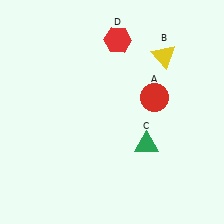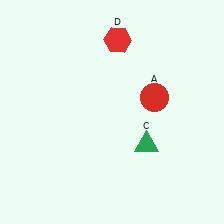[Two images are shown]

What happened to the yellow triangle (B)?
The yellow triangle (B) was removed in Image 2. It was in the top-right area of Image 1.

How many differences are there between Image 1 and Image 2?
There is 1 difference between the two images.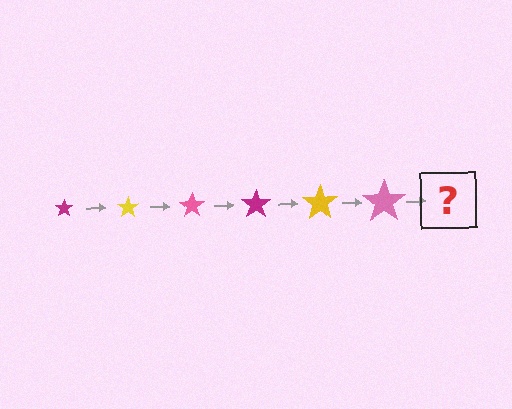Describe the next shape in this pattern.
It should be a magenta star, larger than the previous one.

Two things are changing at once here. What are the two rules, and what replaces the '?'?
The two rules are that the star grows larger each step and the color cycles through magenta, yellow, and pink. The '?' should be a magenta star, larger than the previous one.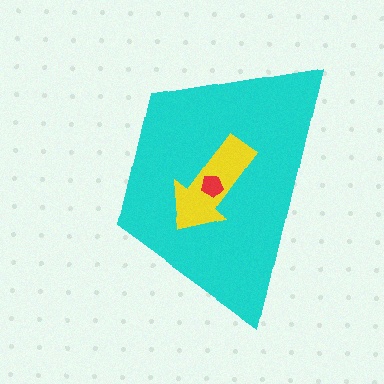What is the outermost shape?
The cyan trapezoid.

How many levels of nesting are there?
3.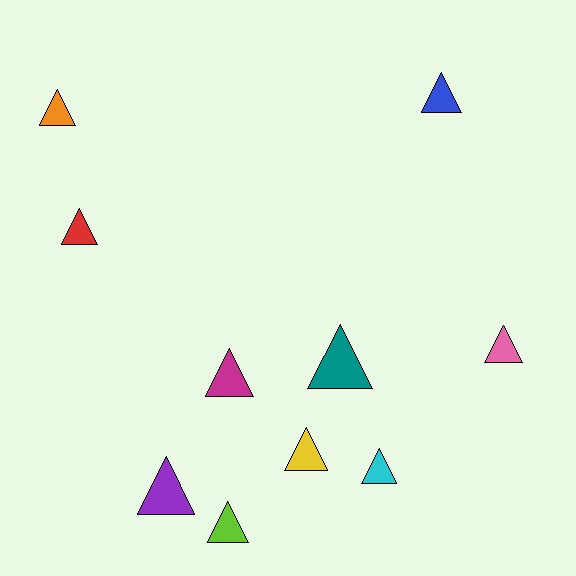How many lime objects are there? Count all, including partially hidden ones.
There is 1 lime object.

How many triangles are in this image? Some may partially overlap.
There are 10 triangles.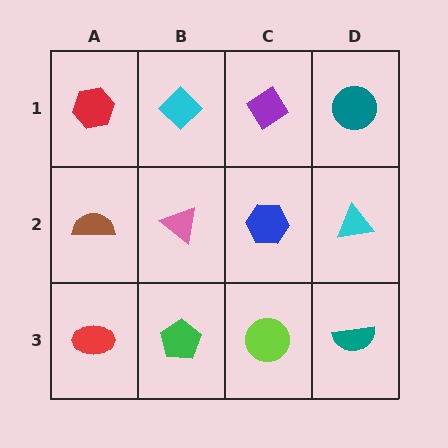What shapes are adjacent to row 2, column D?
A teal circle (row 1, column D), a teal semicircle (row 3, column D), a blue hexagon (row 2, column C).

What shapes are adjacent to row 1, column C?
A blue hexagon (row 2, column C), a cyan diamond (row 1, column B), a teal circle (row 1, column D).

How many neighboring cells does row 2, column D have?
3.